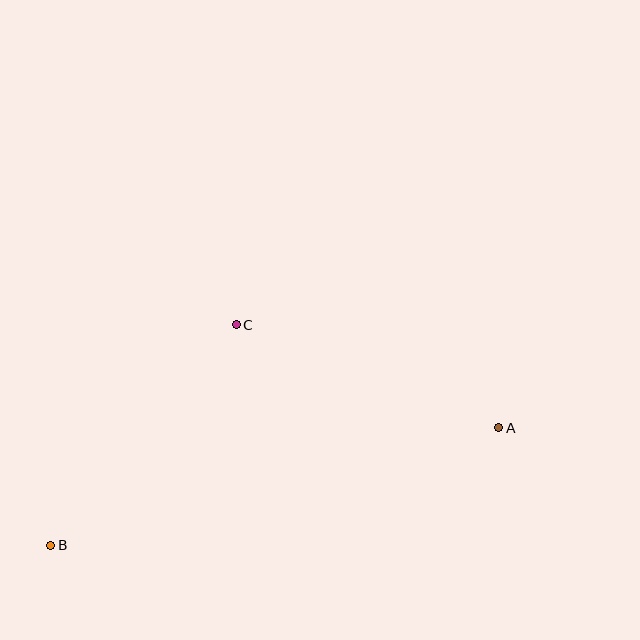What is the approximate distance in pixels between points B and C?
The distance between B and C is approximately 288 pixels.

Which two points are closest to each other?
Points A and C are closest to each other.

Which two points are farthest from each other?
Points A and B are farthest from each other.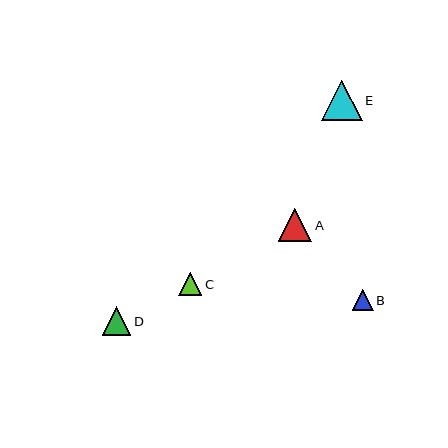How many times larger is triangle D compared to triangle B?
Triangle D is approximately 1.3 times the size of triangle B.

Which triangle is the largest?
Triangle E is the largest with a size of approximately 40 pixels.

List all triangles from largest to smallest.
From largest to smallest: E, A, D, C, B.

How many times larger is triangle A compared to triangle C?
Triangle A is approximately 1.4 times the size of triangle C.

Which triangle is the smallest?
Triangle B is the smallest with a size of approximately 21 pixels.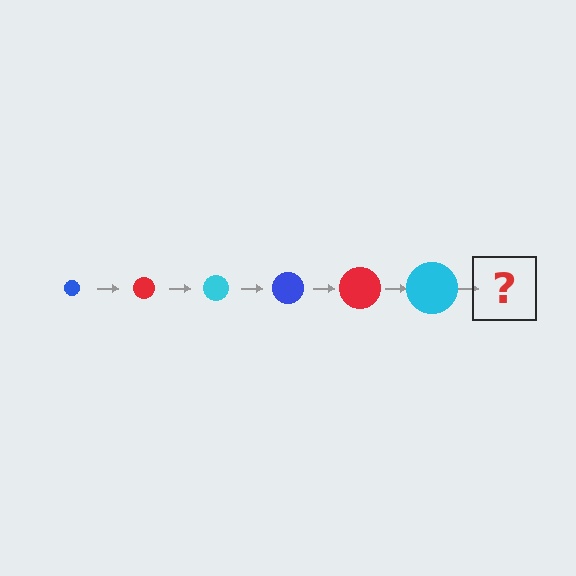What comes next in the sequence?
The next element should be a blue circle, larger than the previous one.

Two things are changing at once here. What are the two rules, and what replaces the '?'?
The two rules are that the circle grows larger each step and the color cycles through blue, red, and cyan. The '?' should be a blue circle, larger than the previous one.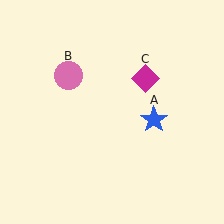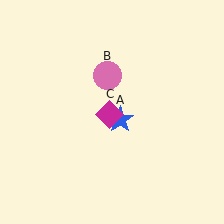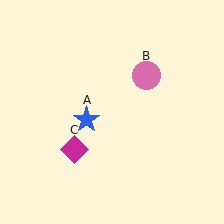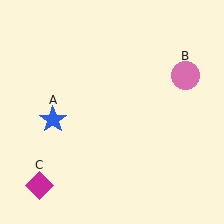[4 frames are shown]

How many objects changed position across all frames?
3 objects changed position: blue star (object A), pink circle (object B), magenta diamond (object C).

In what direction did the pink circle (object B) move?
The pink circle (object B) moved right.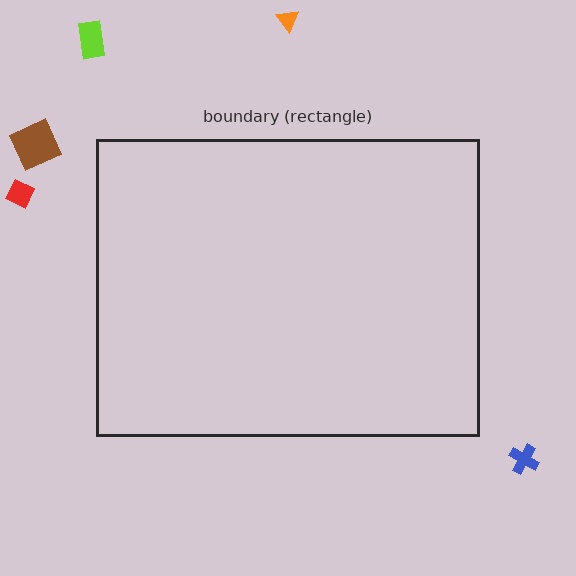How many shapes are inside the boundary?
0 inside, 5 outside.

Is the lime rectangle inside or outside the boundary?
Outside.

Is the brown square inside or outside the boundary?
Outside.